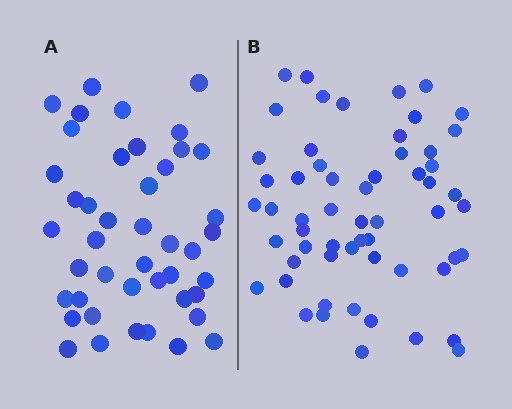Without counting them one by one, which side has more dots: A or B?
Region B (the right region) has more dots.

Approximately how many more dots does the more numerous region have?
Region B has approximately 15 more dots than region A.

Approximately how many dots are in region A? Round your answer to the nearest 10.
About 40 dots. (The exact count is 44, which rounds to 40.)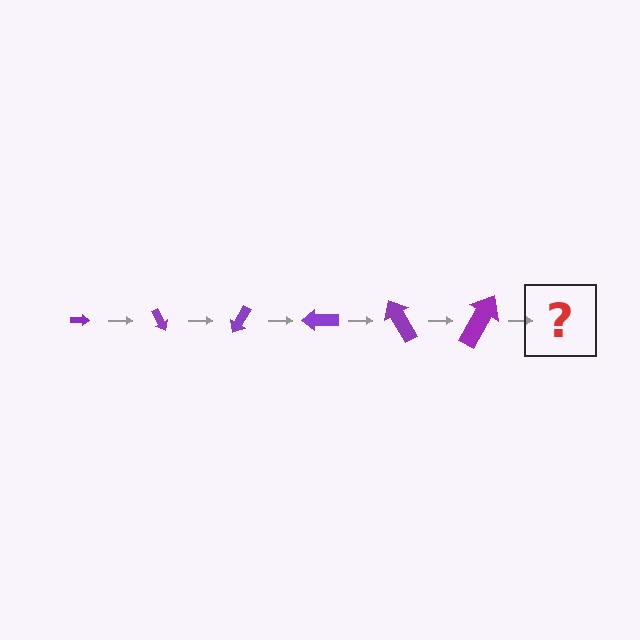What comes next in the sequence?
The next element should be an arrow, larger than the previous one and rotated 360 degrees from the start.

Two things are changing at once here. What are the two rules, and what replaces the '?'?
The two rules are that the arrow grows larger each step and it rotates 60 degrees each step. The '?' should be an arrow, larger than the previous one and rotated 360 degrees from the start.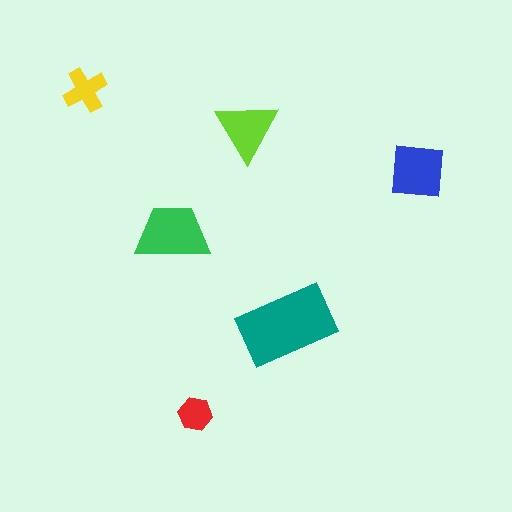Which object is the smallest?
The red hexagon.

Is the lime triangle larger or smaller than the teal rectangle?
Smaller.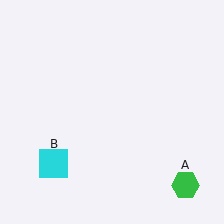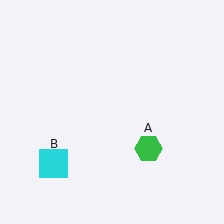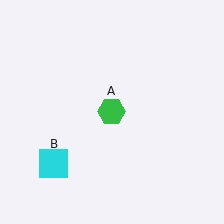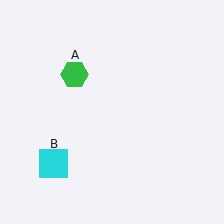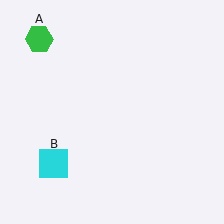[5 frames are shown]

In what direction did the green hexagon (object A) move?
The green hexagon (object A) moved up and to the left.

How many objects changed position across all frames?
1 object changed position: green hexagon (object A).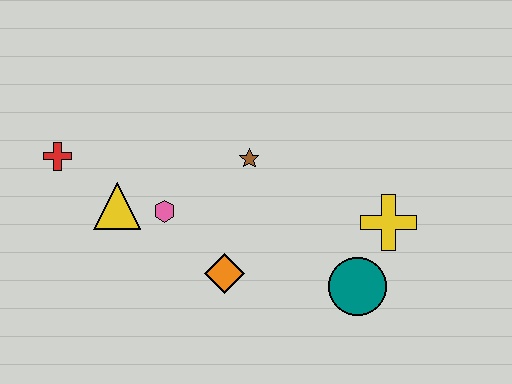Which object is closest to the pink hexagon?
The yellow triangle is closest to the pink hexagon.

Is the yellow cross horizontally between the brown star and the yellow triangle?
No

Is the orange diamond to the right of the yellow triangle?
Yes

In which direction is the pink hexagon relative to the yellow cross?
The pink hexagon is to the left of the yellow cross.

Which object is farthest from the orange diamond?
The red cross is farthest from the orange diamond.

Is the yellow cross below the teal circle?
No